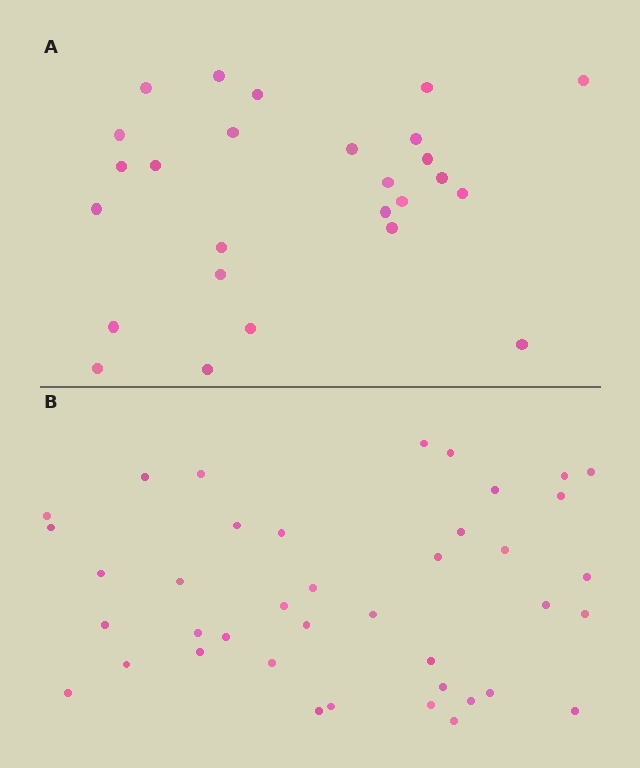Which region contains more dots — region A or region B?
Region B (the bottom region) has more dots.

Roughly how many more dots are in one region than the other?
Region B has approximately 15 more dots than region A.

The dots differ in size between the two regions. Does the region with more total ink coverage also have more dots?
No. Region A has more total ink coverage because its dots are larger, but region B actually contains more individual dots. Total area can be misleading — the number of items is what matters here.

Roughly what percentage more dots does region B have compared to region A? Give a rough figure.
About 55% more.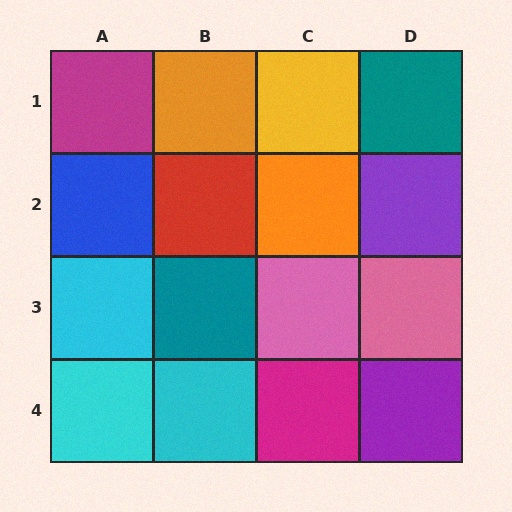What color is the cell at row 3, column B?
Teal.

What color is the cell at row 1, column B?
Orange.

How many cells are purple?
2 cells are purple.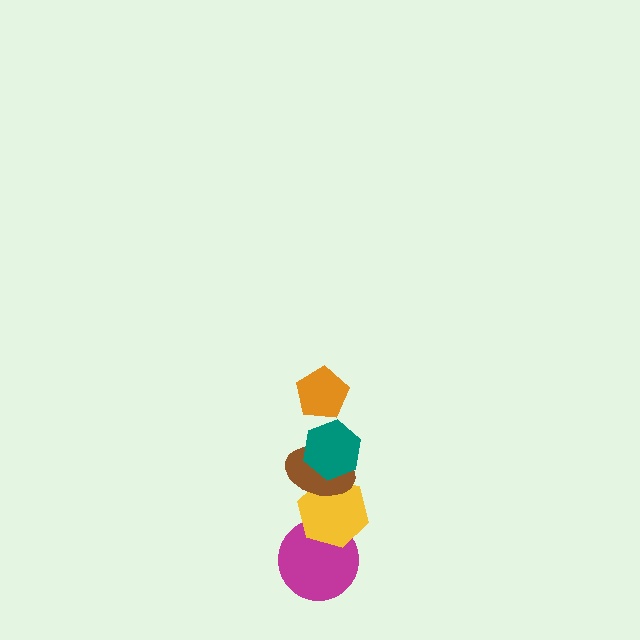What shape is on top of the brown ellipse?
The teal hexagon is on top of the brown ellipse.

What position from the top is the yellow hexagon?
The yellow hexagon is 4th from the top.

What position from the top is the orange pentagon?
The orange pentagon is 1st from the top.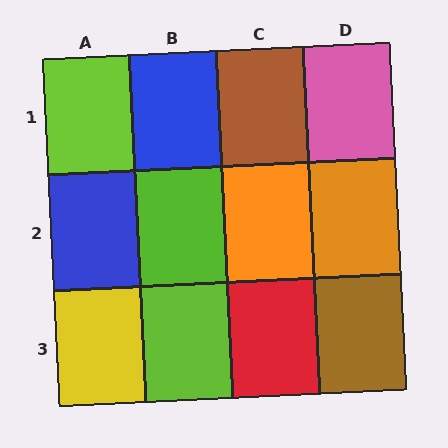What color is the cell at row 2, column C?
Orange.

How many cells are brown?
2 cells are brown.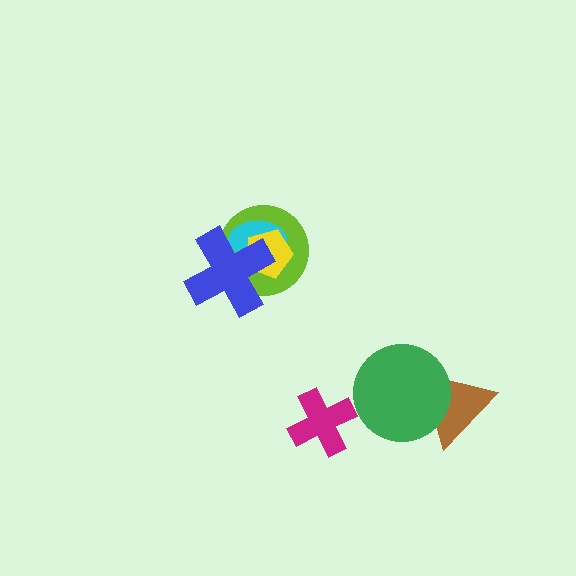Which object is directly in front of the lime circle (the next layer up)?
The cyan ellipse is directly in front of the lime circle.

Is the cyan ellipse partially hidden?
Yes, it is partially covered by another shape.